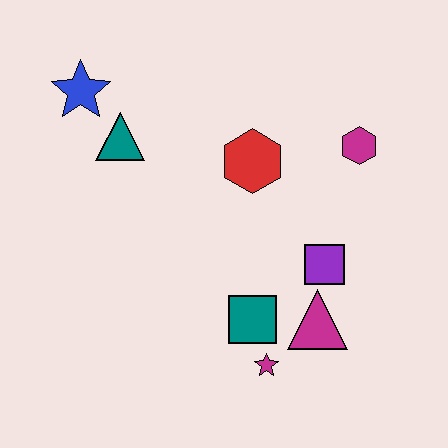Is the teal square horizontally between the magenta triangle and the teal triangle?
Yes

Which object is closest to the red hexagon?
The magenta hexagon is closest to the red hexagon.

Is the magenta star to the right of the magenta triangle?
No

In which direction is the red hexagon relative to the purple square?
The red hexagon is above the purple square.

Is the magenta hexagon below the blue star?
Yes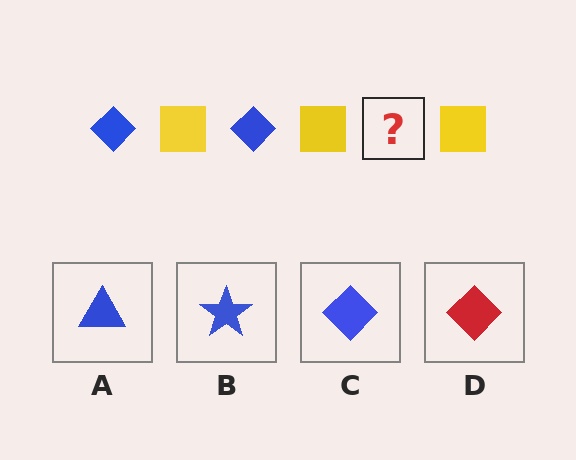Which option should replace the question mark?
Option C.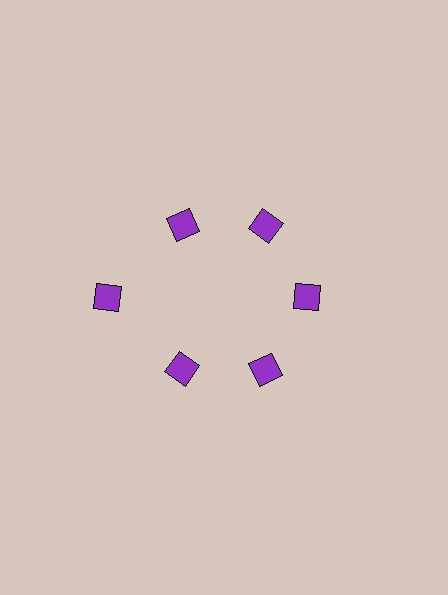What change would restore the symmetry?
The symmetry would be restored by moving it inward, back onto the ring so that all 6 diamonds sit at equal angles and equal distance from the center.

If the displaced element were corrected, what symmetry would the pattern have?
It would have 6-fold rotational symmetry — the pattern would map onto itself every 60 degrees.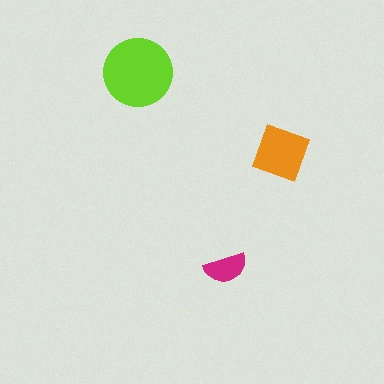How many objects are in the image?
There are 3 objects in the image.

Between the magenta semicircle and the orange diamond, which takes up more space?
The orange diamond.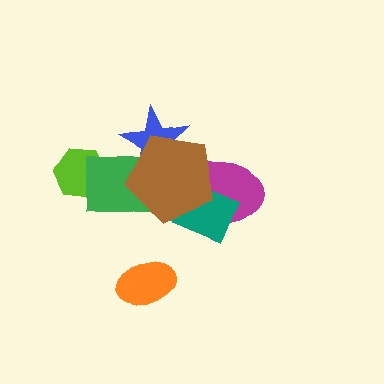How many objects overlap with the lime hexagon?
1 object overlaps with the lime hexagon.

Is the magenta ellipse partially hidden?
Yes, it is partially covered by another shape.